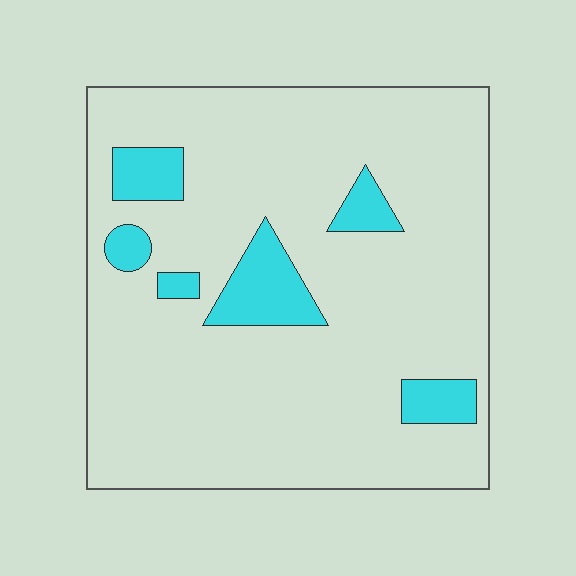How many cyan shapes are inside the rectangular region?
6.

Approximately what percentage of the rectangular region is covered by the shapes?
Approximately 10%.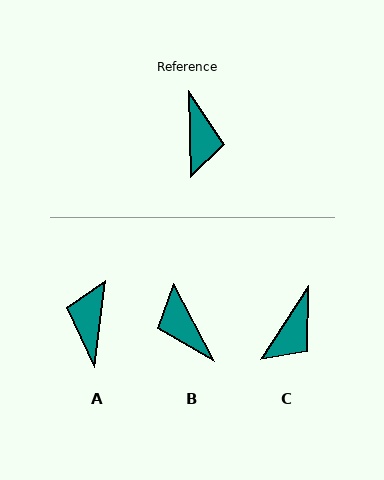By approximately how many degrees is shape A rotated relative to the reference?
Approximately 171 degrees counter-clockwise.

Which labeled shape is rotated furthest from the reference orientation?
A, about 171 degrees away.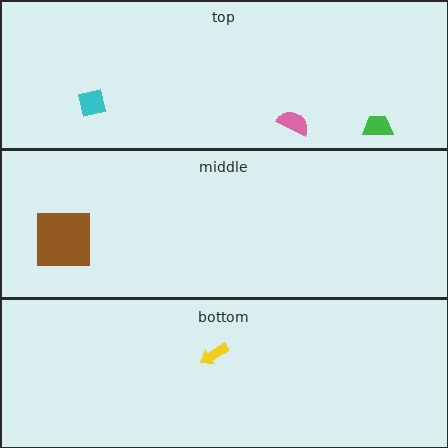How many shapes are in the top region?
3.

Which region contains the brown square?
The middle region.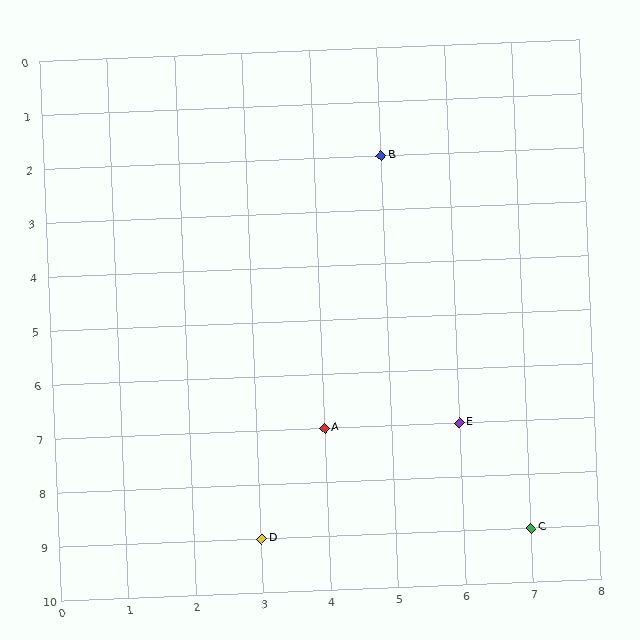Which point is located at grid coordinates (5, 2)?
Point B is at (5, 2).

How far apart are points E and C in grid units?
Points E and C are 1 column and 2 rows apart (about 2.2 grid units diagonally).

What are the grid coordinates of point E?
Point E is at grid coordinates (6, 7).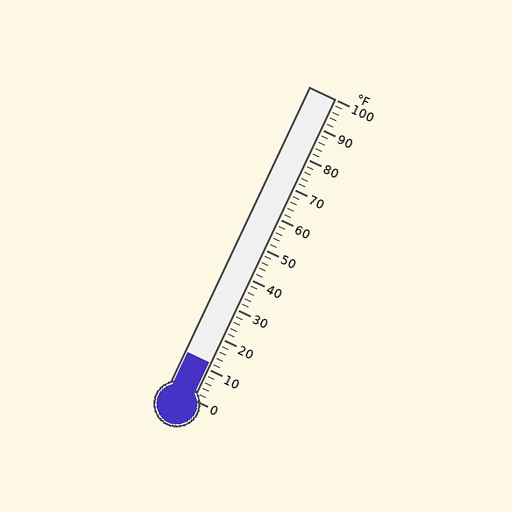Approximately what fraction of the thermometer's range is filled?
The thermometer is filled to approximately 10% of its range.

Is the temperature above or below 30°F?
The temperature is below 30°F.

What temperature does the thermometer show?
The thermometer shows approximately 12°F.